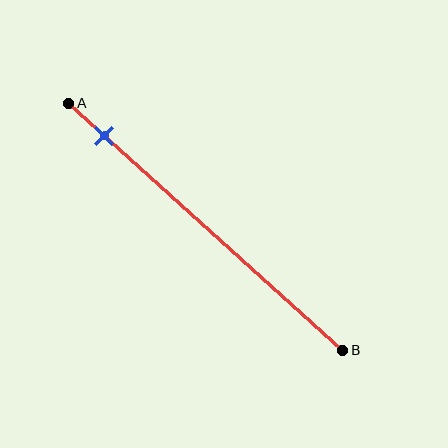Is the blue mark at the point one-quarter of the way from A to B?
No, the mark is at about 15% from A, not at the 25% one-quarter point.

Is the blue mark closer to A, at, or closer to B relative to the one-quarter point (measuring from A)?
The blue mark is closer to point A than the one-quarter point of segment AB.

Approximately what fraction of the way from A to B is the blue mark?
The blue mark is approximately 15% of the way from A to B.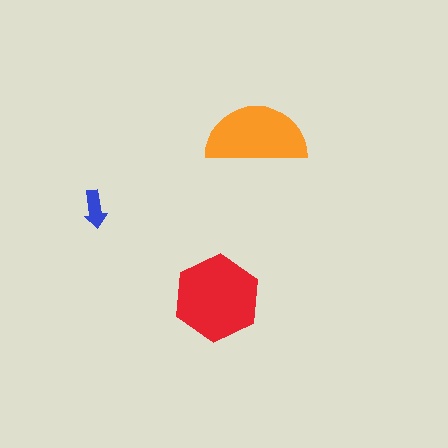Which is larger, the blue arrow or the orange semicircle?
The orange semicircle.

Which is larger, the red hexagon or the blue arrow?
The red hexagon.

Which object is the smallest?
The blue arrow.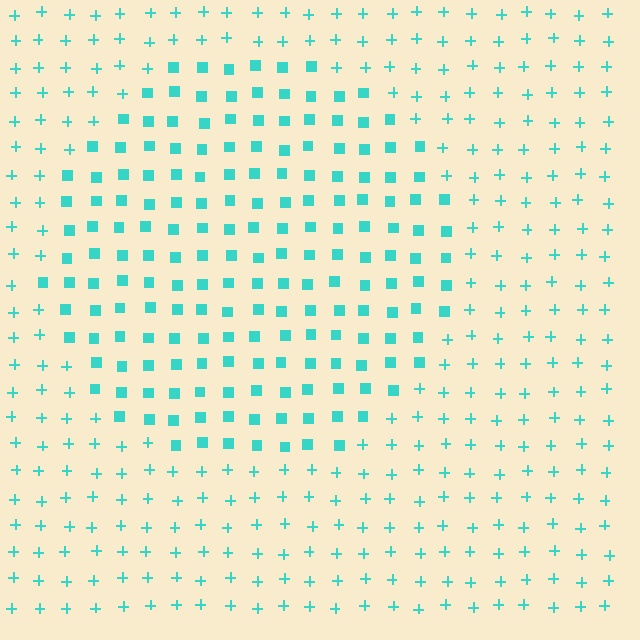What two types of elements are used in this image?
The image uses squares inside the circle region and plus signs outside it.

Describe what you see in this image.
The image is filled with small cyan elements arranged in a uniform grid. A circle-shaped region contains squares, while the surrounding area contains plus signs. The boundary is defined purely by the change in element shape.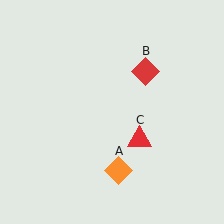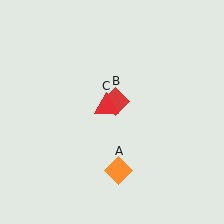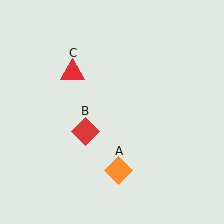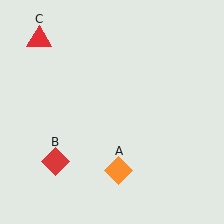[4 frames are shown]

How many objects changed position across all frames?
2 objects changed position: red diamond (object B), red triangle (object C).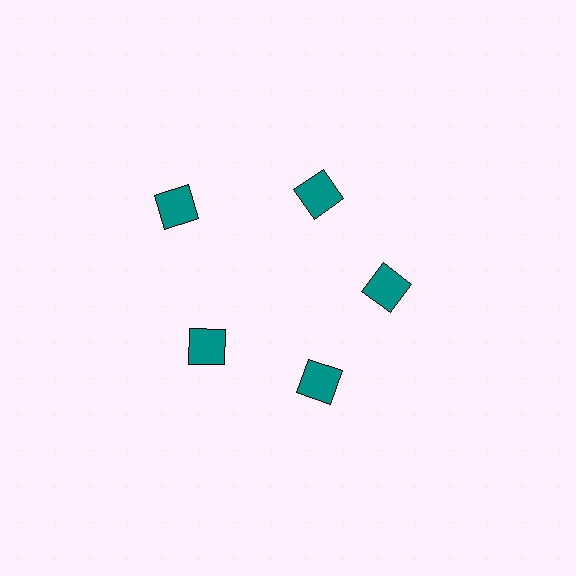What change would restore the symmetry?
The symmetry would be restored by moving it inward, back onto the ring so that all 5 squares sit at equal angles and equal distance from the center.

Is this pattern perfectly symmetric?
No. The 5 teal squares are arranged in a ring, but one element near the 10 o'clock position is pushed outward from the center, breaking the 5-fold rotational symmetry.